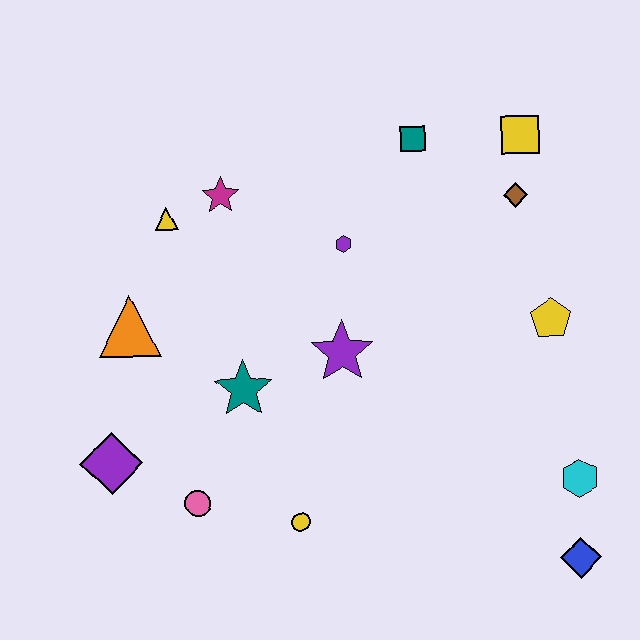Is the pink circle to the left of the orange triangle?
No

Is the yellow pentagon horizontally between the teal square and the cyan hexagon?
Yes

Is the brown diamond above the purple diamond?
Yes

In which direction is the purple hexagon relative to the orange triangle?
The purple hexagon is to the right of the orange triangle.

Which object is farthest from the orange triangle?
The blue diamond is farthest from the orange triangle.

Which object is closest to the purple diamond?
The pink circle is closest to the purple diamond.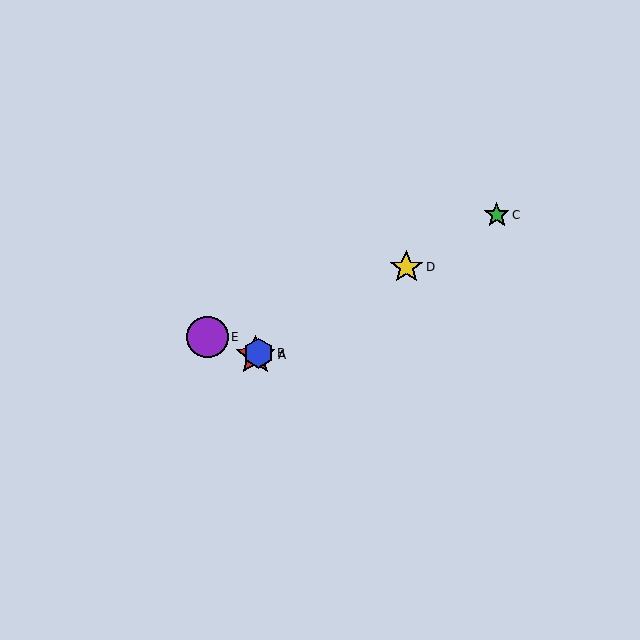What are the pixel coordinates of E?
Object E is at (207, 337).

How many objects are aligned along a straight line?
4 objects (A, B, C, D) are aligned along a straight line.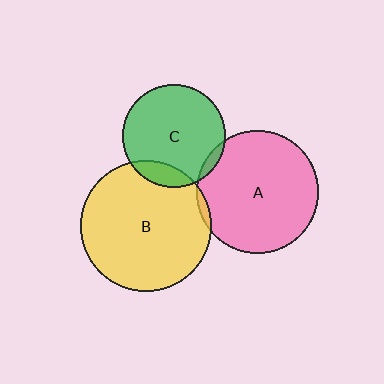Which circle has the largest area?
Circle B (yellow).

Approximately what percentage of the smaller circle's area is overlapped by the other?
Approximately 5%.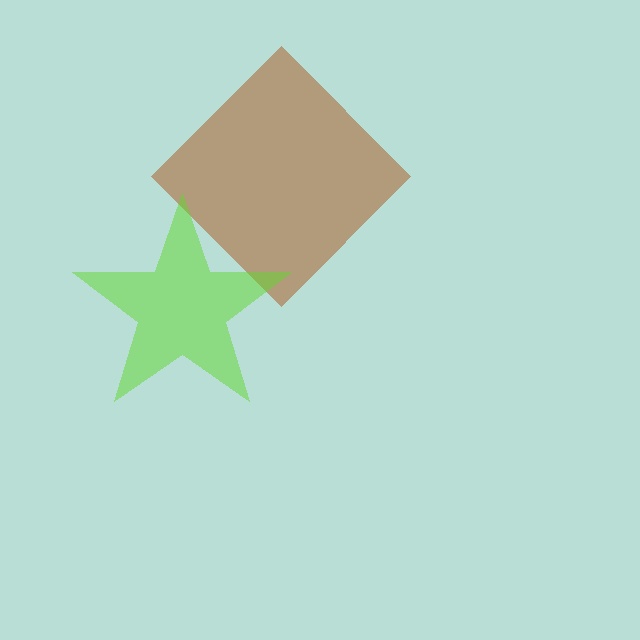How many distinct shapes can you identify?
There are 2 distinct shapes: a brown diamond, a lime star.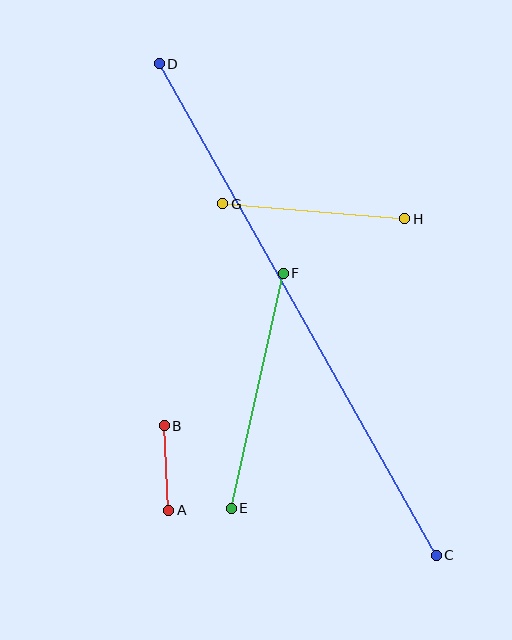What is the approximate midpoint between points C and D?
The midpoint is at approximately (298, 310) pixels.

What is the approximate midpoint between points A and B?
The midpoint is at approximately (167, 468) pixels.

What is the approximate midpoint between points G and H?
The midpoint is at approximately (314, 211) pixels.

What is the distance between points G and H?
The distance is approximately 183 pixels.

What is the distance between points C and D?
The distance is approximately 564 pixels.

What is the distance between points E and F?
The distance is approximately 240 pixels.